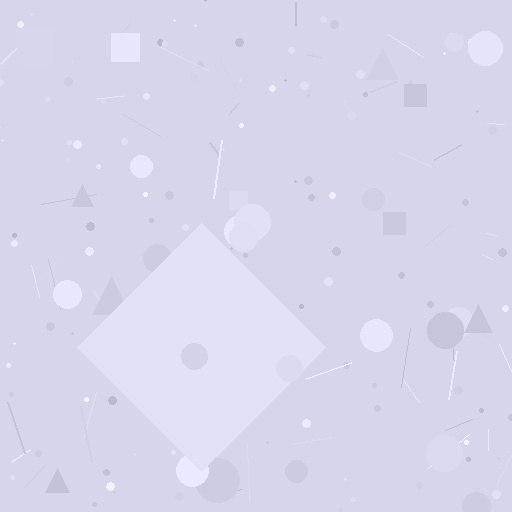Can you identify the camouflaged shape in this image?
The camouflaged shape is a diamond.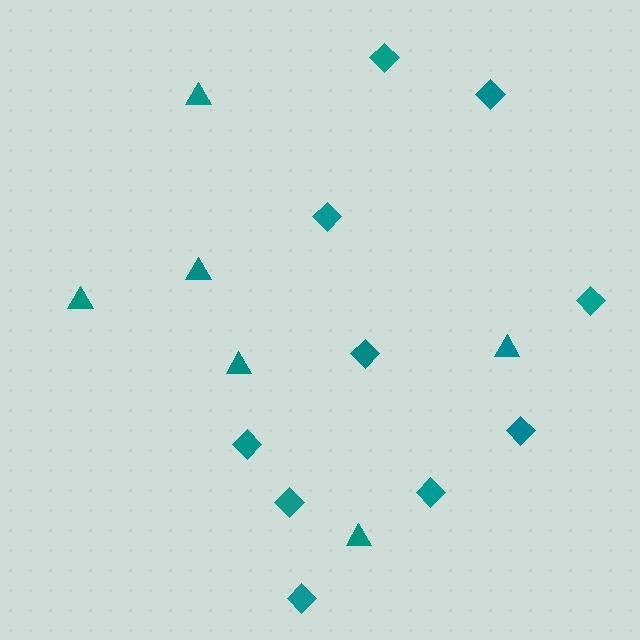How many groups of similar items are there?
There are 2 groups: one group of triangles (6) and one group of diamonds (10).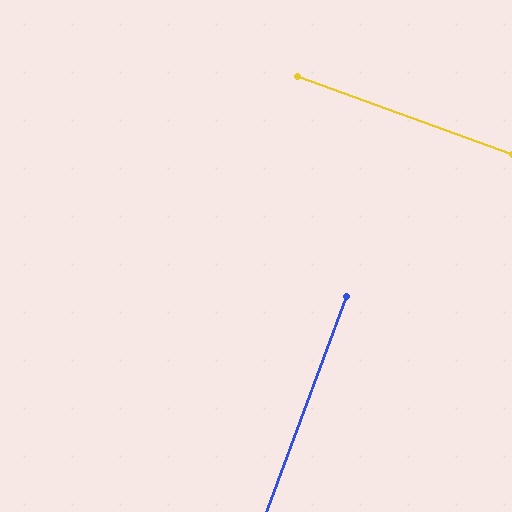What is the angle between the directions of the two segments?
Approximately 90 degrees.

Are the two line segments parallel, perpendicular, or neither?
Perpendicular — they meet at approximately 90°.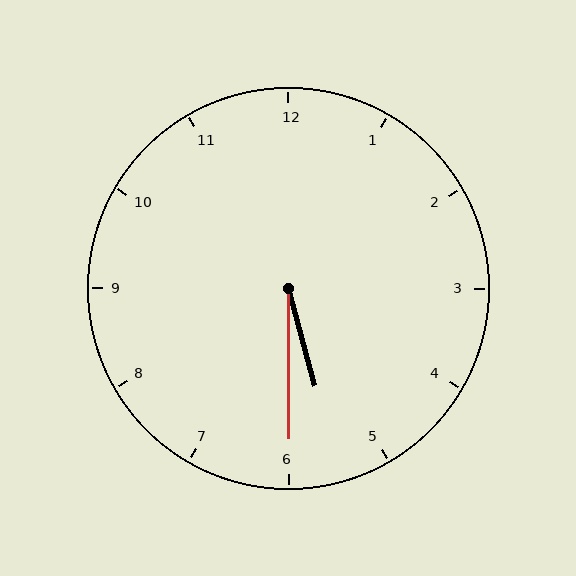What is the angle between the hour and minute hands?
Approximately 15 degrees.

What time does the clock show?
5:30.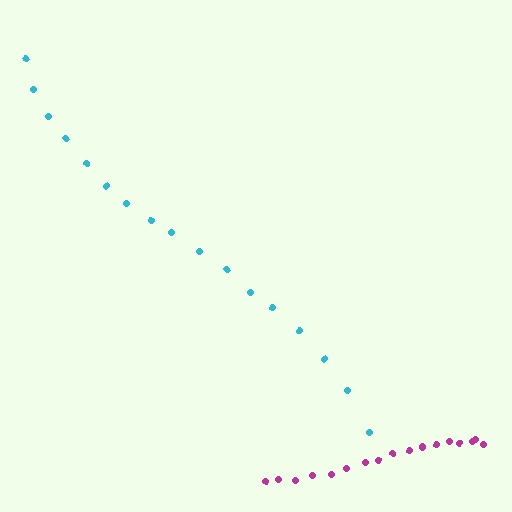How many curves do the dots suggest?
There are 2 distinct paths.